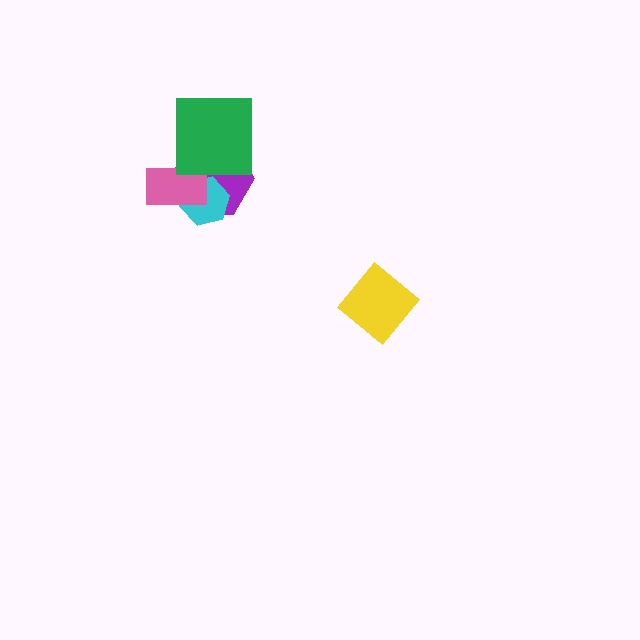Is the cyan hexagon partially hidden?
Yes, it is partially covered by another shape.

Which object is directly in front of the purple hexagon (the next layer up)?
The cyan hexagon is directly in front of the purple hexagon.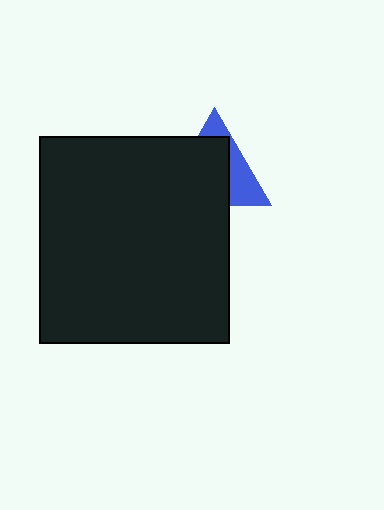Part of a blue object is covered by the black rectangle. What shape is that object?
It is a triangle.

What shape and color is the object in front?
The object in front is a black rectangle.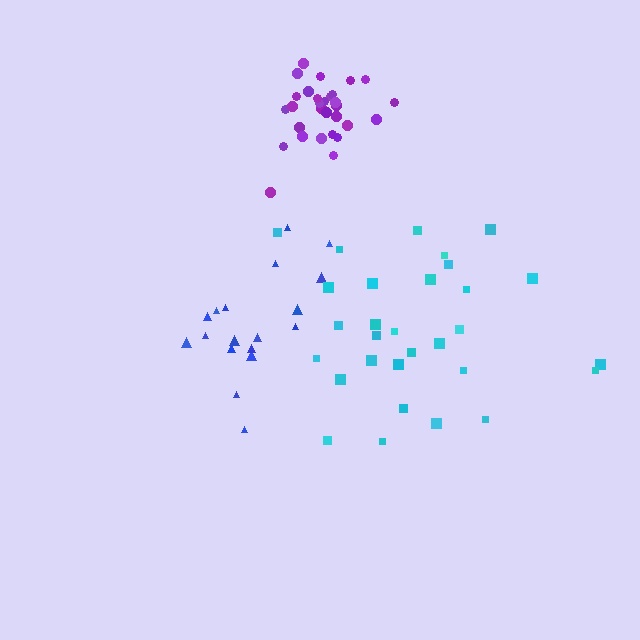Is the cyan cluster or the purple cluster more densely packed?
Purple.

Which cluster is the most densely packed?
Purple.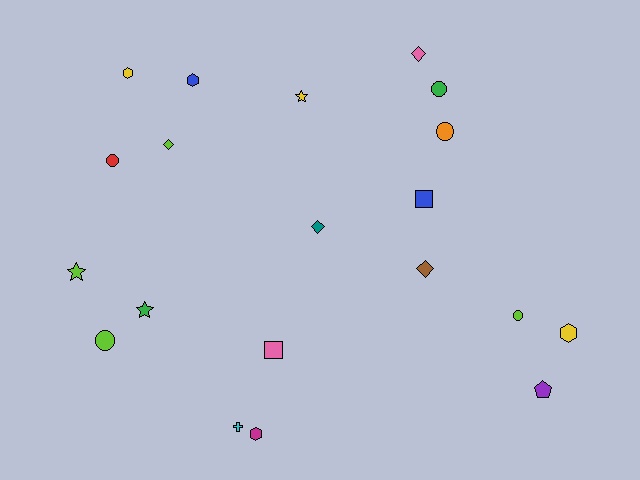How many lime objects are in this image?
There are 4 lime objects.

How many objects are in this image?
There are 20 objects.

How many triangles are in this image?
There are no triangles.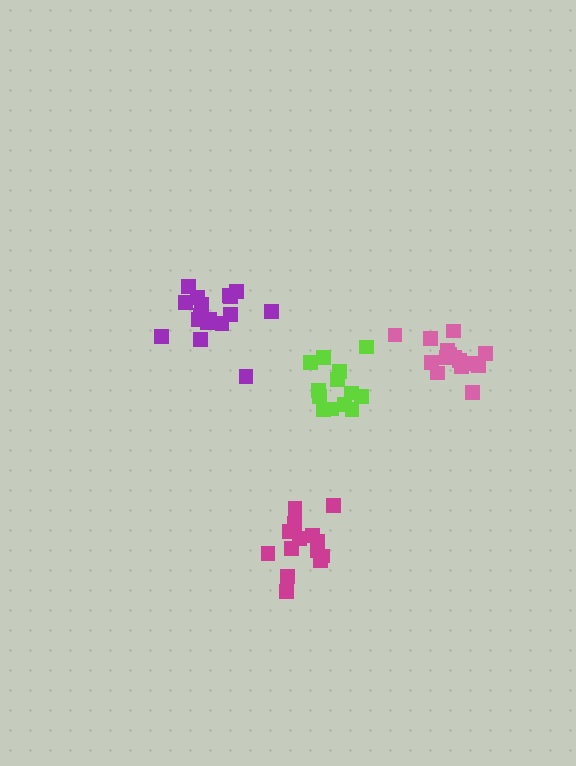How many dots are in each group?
Group 1: 13 dots, Group 2: 14 dots, Group 3: 16 dots, Group 4: 17 dots (60 total).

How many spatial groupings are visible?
There are 4 spatial groupings.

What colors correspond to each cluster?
The clusters are colored: lime, magenta, pink, purple.